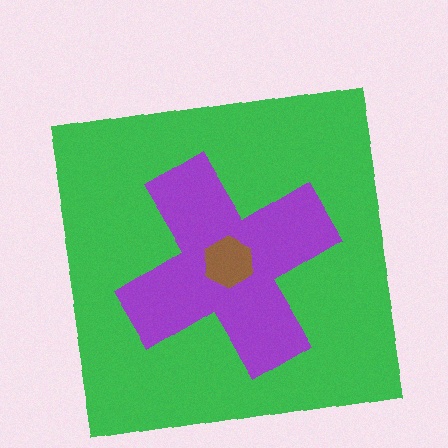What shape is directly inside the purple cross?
The brown hexagon.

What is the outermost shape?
The green square.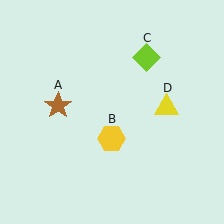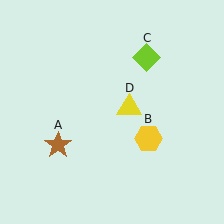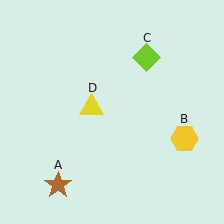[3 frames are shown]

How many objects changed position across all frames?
3 objects changed position: brown star (object A), yellow hexagon (object B), yellow triangle (object D).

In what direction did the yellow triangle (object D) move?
The yellow triangle (object D) moved left.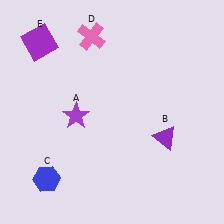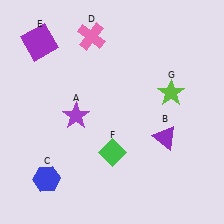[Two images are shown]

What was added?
A green diamond (F), a lime star (G) were added in Image 2.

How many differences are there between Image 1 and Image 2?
There are 2 differences between the two images.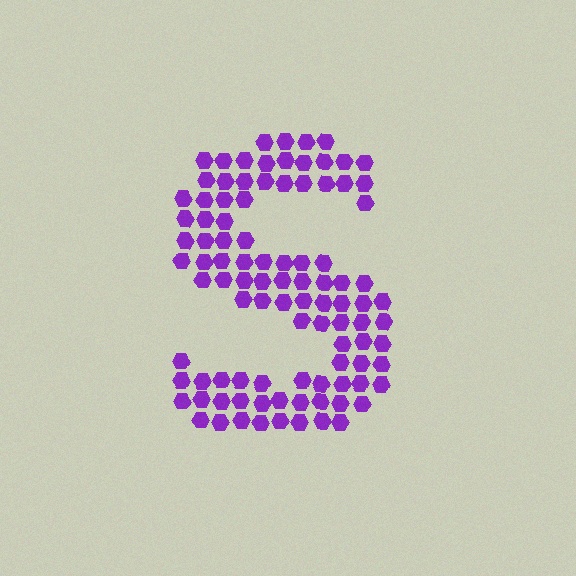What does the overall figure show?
The overall figure shows the letter S.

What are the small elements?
The small elements are hexagons.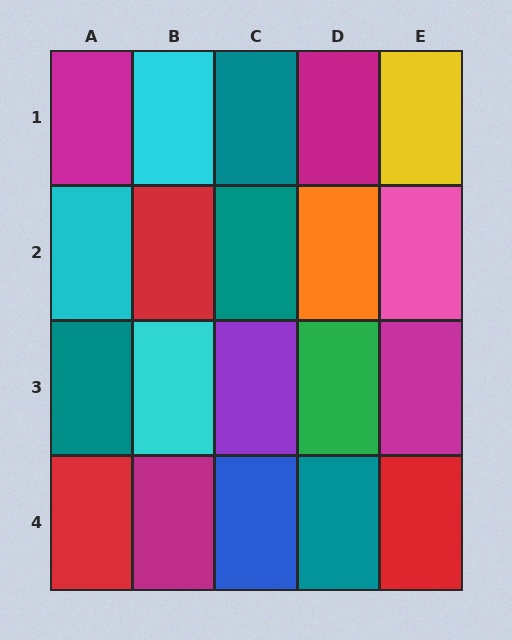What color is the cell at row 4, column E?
Red.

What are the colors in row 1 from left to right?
Magenta, cyan, teal, magenta, yellow.